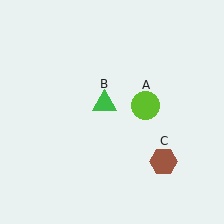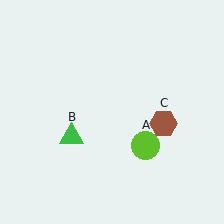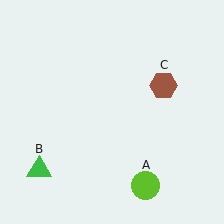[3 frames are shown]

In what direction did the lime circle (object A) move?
The lime circle (object A) moved down.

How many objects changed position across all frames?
3 objects changed position: lime circle (object A), green triangle (object B), brown hexagon (object C).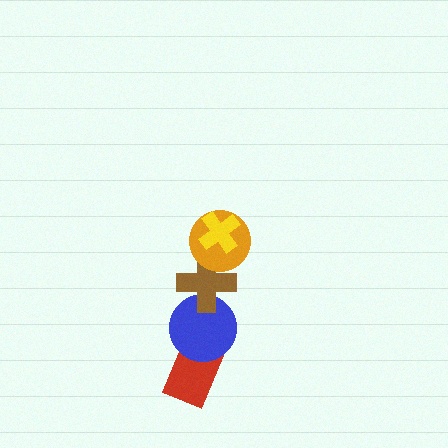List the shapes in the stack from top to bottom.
From top to bottom: the yellow cross, the orange circle, the brown cross, the blue circle, the red rectangle.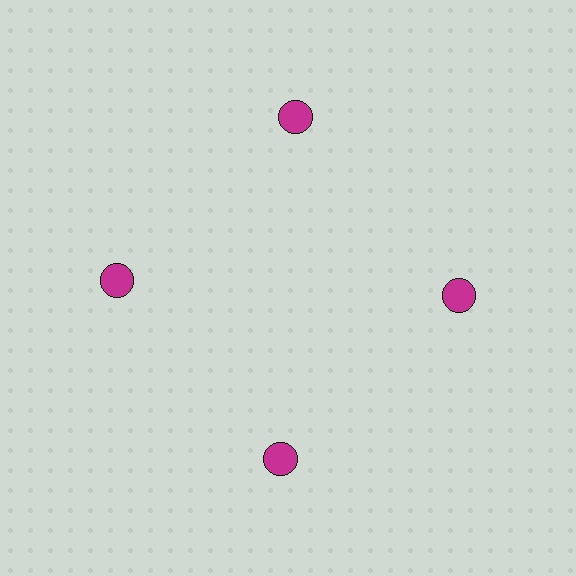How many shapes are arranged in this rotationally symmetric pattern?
There are 4 shapes, arranged in 4 groups of 1.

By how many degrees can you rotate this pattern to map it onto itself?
The pattern maps onto itself every 90 degrees of rotation.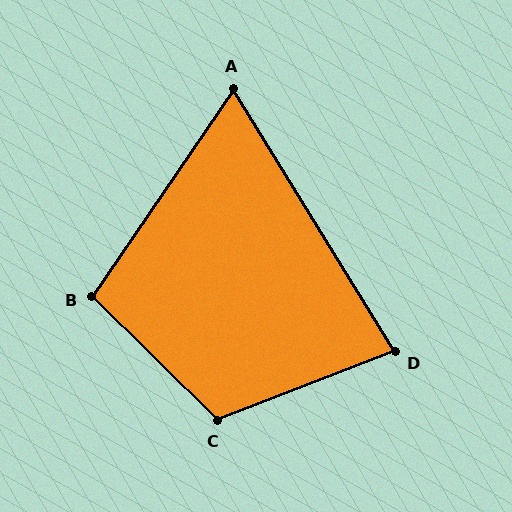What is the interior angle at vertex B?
Approximately 100 degrees (obtuse).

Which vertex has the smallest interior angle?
A, at approximately 66 degrees.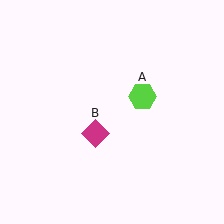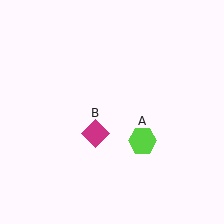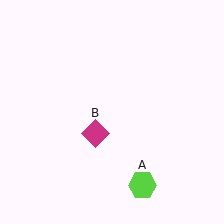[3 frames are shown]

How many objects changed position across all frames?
1 object changed position: lime hexagon (object A).